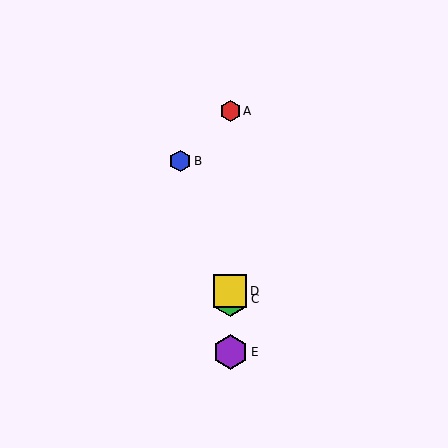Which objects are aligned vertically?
Objects A, C, D, E are aligned vertically.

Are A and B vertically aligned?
No, A is at x≈230 and B is at x≈180.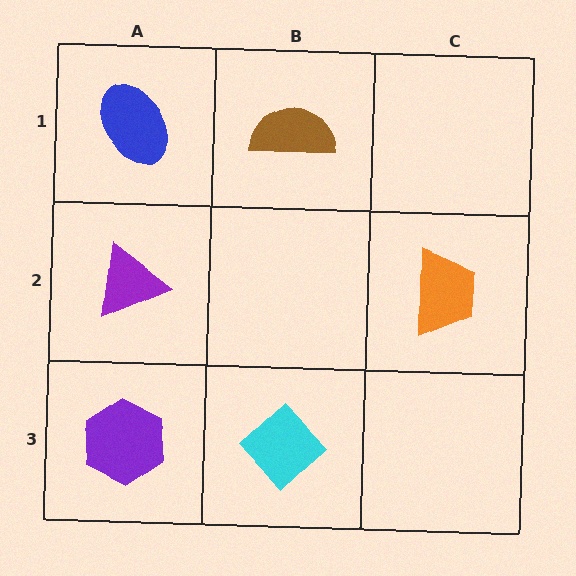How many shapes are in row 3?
2 shapes.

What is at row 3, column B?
A cyan diamond.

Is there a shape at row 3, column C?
No, that cell is empty.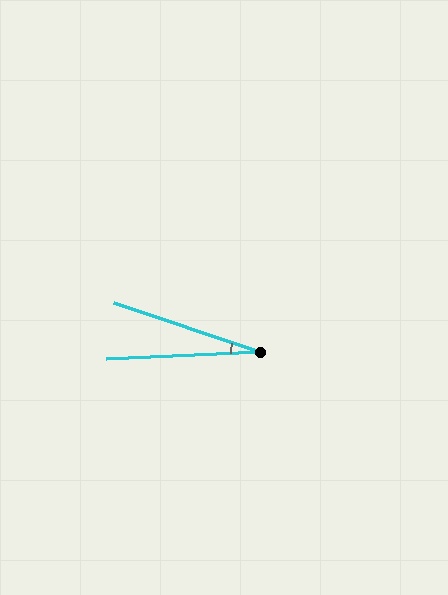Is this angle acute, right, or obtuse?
It is acute.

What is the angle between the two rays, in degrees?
Approximately 21 degrees.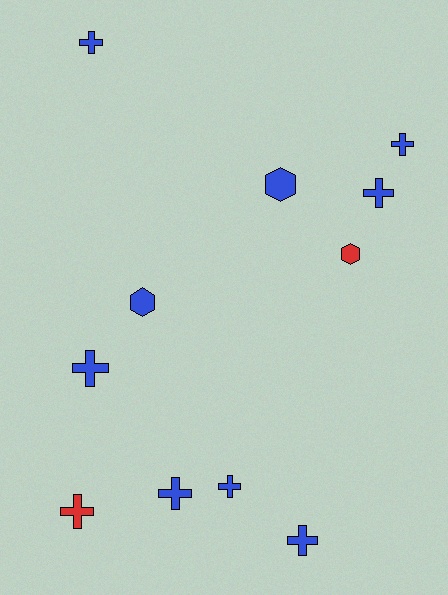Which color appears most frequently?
Blue, with 9 objects.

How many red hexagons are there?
There is 1 red hexagon.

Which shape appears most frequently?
Cross, with 8 objects.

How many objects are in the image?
There are 11 objects.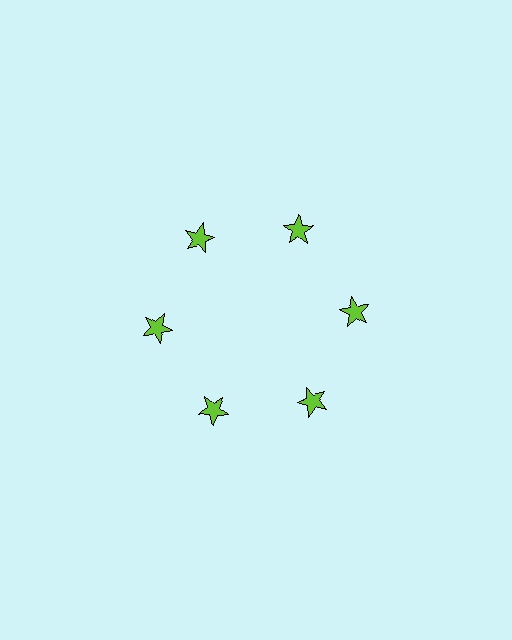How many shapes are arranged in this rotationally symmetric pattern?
There are 6 shapes, arranged in 6 groups of 1.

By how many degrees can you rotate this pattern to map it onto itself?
The pattern maps onto itself every 60 degrees of rotation.